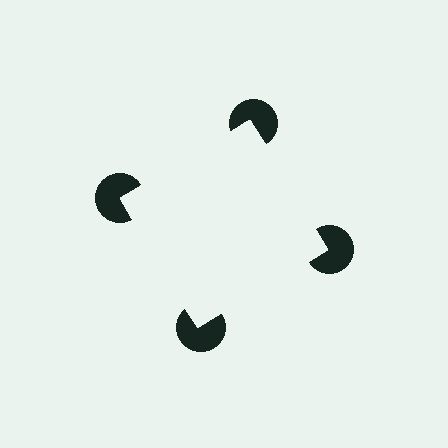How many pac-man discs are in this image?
There are 4 — one at each vertex of the illusory square.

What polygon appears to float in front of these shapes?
An illusory square — its edges are inferred from the aligned wedge cuts in the pac-man discs, not physically drawn.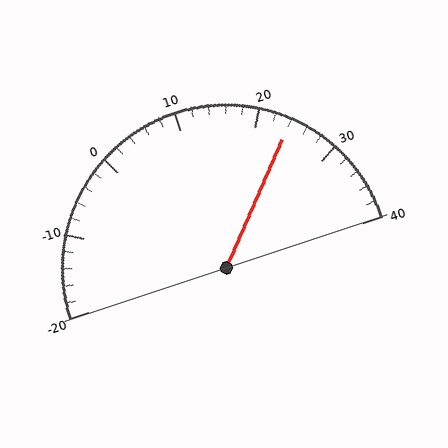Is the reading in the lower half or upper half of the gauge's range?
The reading is in the upper half of the range (-20 to 40).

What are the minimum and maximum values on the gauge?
The gauge ranges from -20 to 40.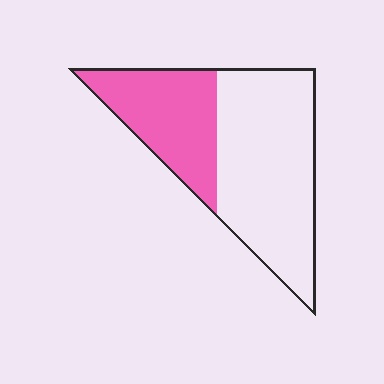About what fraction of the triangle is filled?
About three eighths (3/8).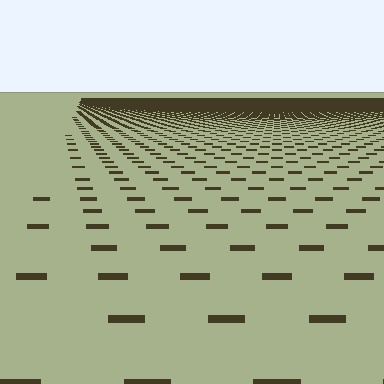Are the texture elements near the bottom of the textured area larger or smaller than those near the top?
Larger. Near the bottom, elements are closer to the viewer and appear at a bigger on-screen size.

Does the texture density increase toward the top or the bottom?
Density increases toward the top.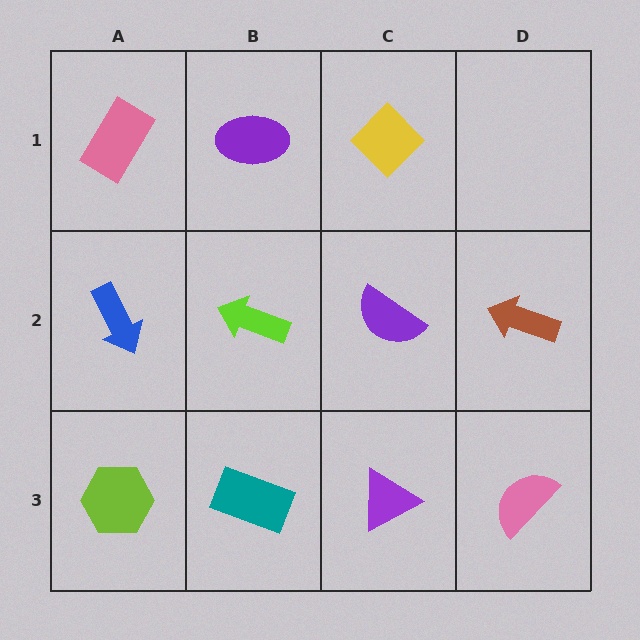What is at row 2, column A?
A blue arrow.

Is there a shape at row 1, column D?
No, that cell is empty.